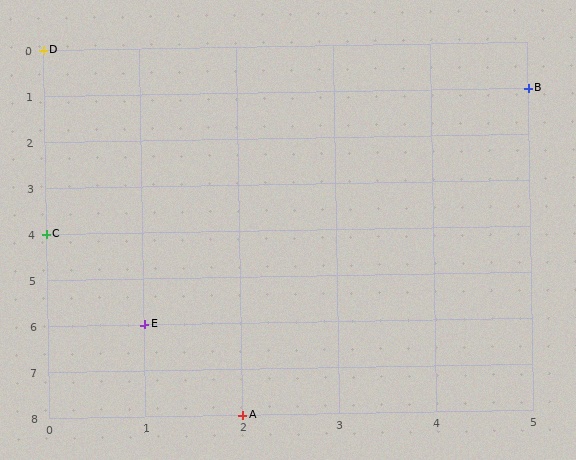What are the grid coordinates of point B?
Point B is at grid coordinates (5, 1).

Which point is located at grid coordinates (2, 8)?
Point A is at (2, 8).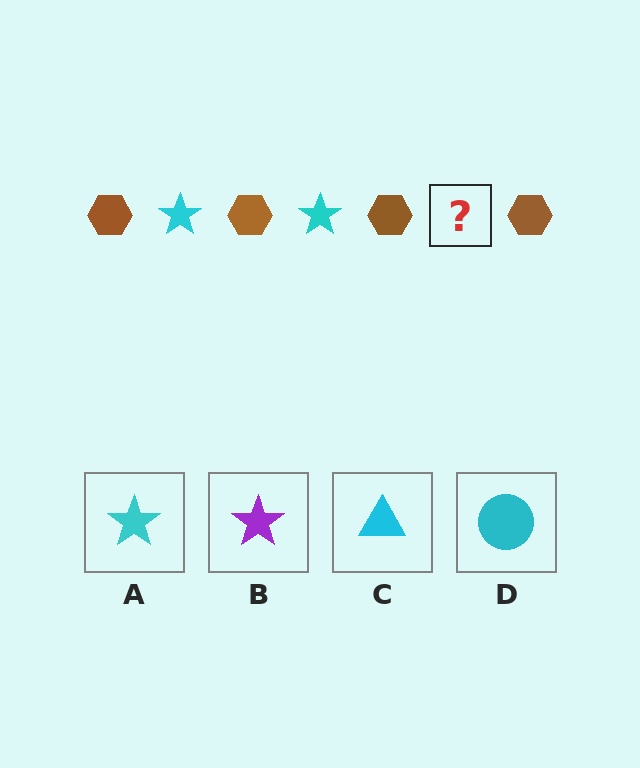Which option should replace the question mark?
Option A.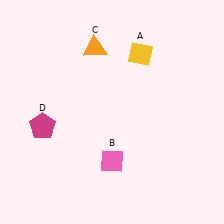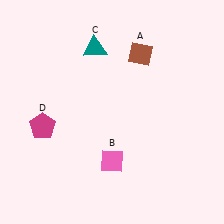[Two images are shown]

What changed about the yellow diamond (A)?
In Image 1, A is yellow. In Image 2, it changed to brown.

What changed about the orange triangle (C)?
In Image 1, C is orange. In Image 2, it changed to teal.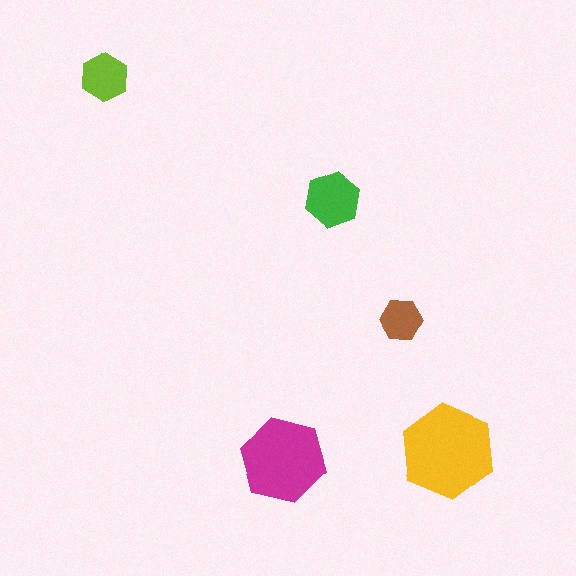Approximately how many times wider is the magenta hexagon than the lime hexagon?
About 2 times wider.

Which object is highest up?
The lime hexagon is topmost.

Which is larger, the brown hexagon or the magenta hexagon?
The magenta one.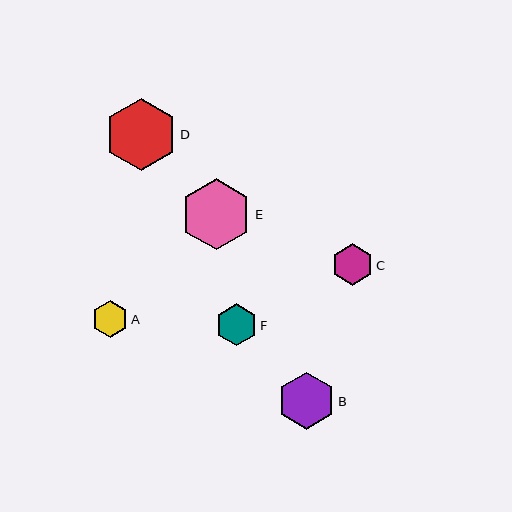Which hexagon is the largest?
Hexagon D is the largest with a size of approximately 72 pixels.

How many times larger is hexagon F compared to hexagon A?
Hexagon F is approximately 1.1 times the size of hexagon A.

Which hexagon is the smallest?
Hexagon A is the smallest with a size of approximately 37 pixels.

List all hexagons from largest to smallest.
From largest to smallest: D, E, B, F, C, A.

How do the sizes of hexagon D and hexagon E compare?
Hexagon D and hexagon E are approximately the same size.